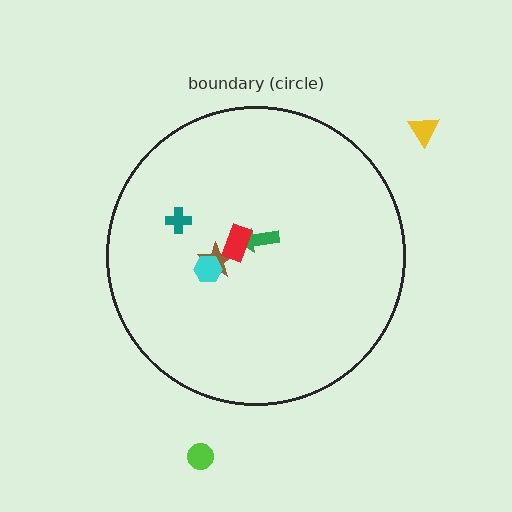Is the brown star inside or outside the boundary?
Inside.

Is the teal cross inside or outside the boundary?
Inside.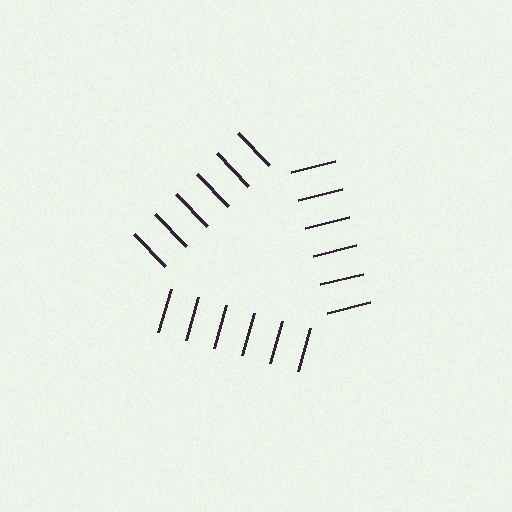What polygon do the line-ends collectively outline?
An illusory triangle — the line segments terminate on its edges but no continuous stroke is drawn.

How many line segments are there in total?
18 — 6 along each of the 3 edges.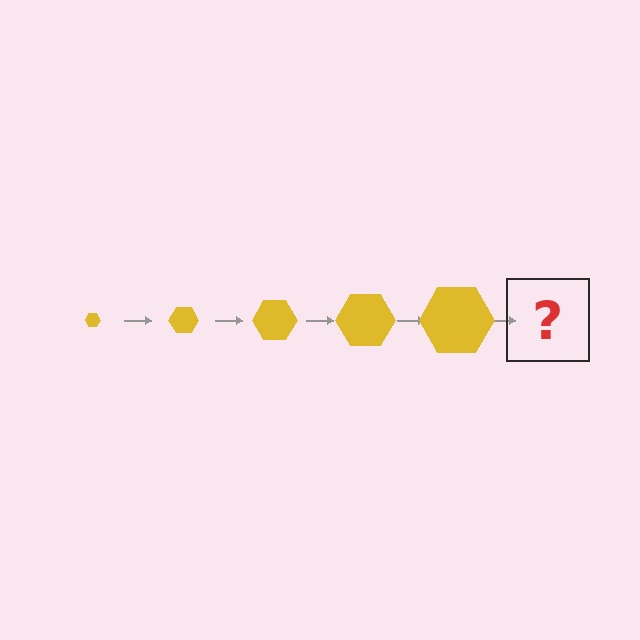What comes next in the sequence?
The next element should be a yellow hexagon, larger than the previous one.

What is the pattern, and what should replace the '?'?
The pattern is that the hexagon gets progressively larger each step. The '?' should be a yellow hexagon, larger than the previous one.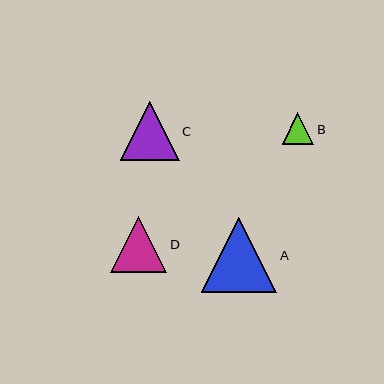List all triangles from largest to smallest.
From largest to smallest: A, C, D, B.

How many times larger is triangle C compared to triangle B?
Triangle C is approximately 1.9 times the size of triangle B.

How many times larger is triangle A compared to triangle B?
Triangle A is approximately 2.4 times the size of triangle B.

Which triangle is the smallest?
Triangle B is the smallest with a size of approximately 32 pixels.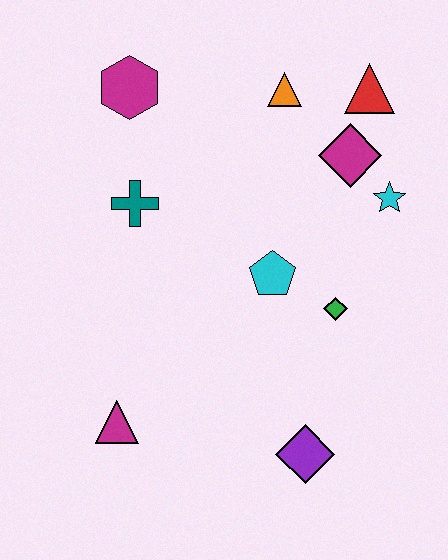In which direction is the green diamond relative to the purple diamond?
The green diamond is above the purple diamond.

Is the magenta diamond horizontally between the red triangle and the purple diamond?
Yes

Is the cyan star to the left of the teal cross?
No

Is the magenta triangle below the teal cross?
Yes